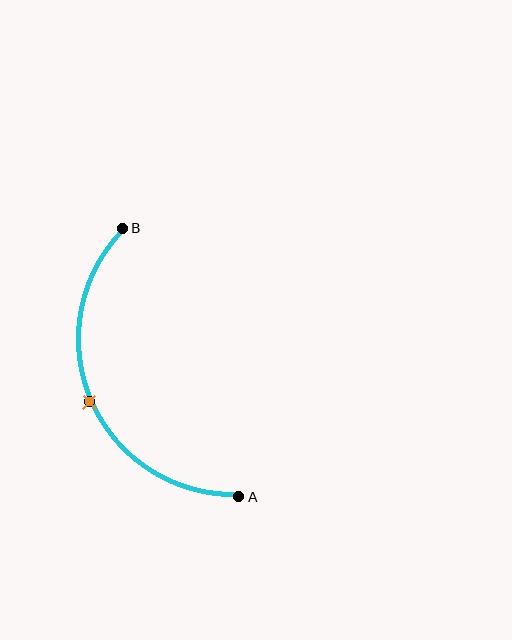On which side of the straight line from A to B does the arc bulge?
The arc bulges to the left of the straight line connecting A and B.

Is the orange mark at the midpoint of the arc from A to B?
Yes. The orange mark lies on the arc at equal arc-length from both A and B — it is the arc midpoint.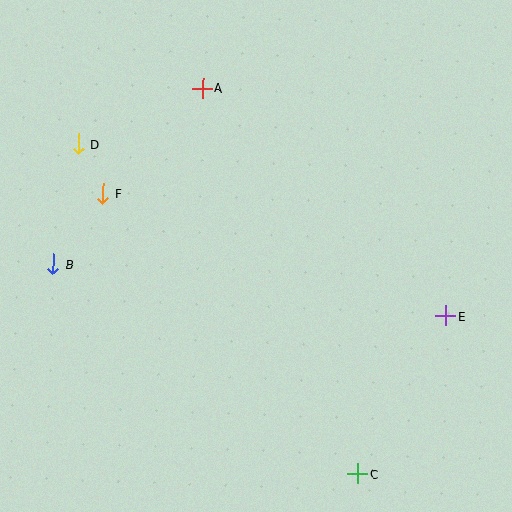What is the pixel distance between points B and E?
The distance between B and E is 396 pixels.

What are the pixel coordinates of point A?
Point A is at (202, 88).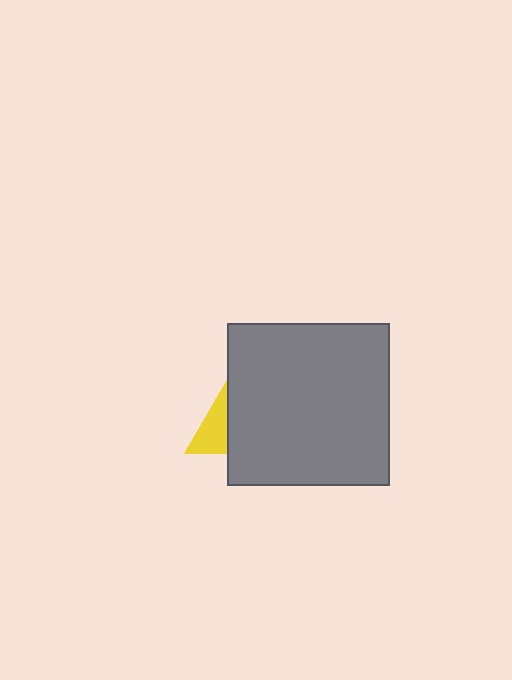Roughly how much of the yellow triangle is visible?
A small part of it is visible (roughly 37%).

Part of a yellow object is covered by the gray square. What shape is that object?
It is a triangle.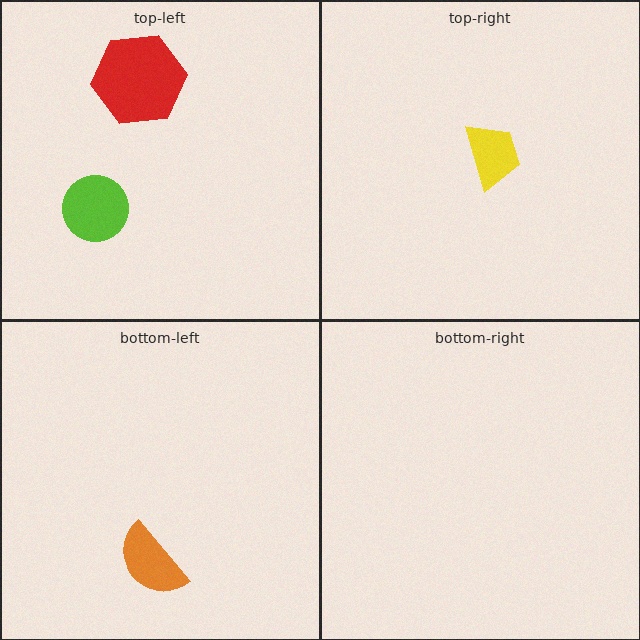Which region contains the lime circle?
The top-left region.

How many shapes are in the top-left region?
2.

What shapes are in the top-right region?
The yellow trapezoid.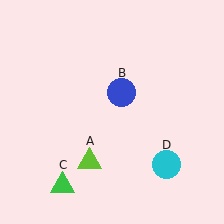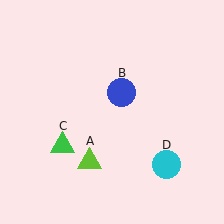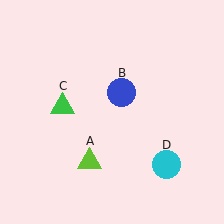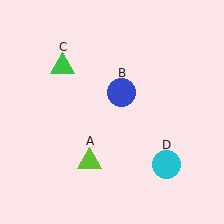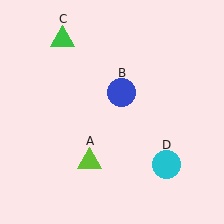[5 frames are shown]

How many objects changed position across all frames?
1 object changed position: green triangle (object C).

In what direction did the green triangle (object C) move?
The green triangle (object C) moved up.